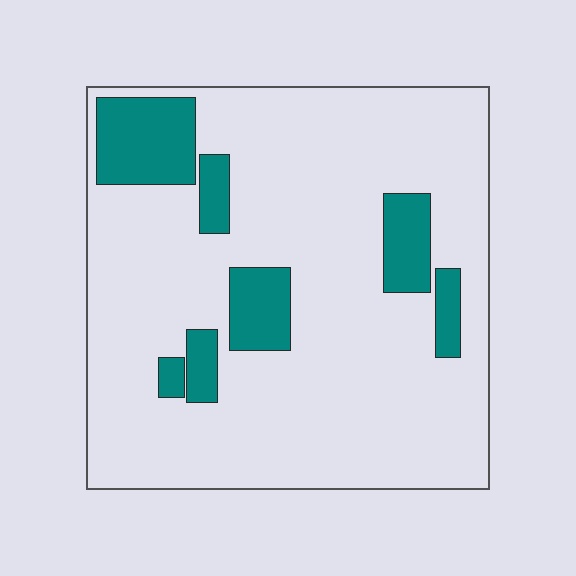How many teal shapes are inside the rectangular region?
7.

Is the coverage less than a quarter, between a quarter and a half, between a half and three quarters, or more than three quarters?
Less than a quarter.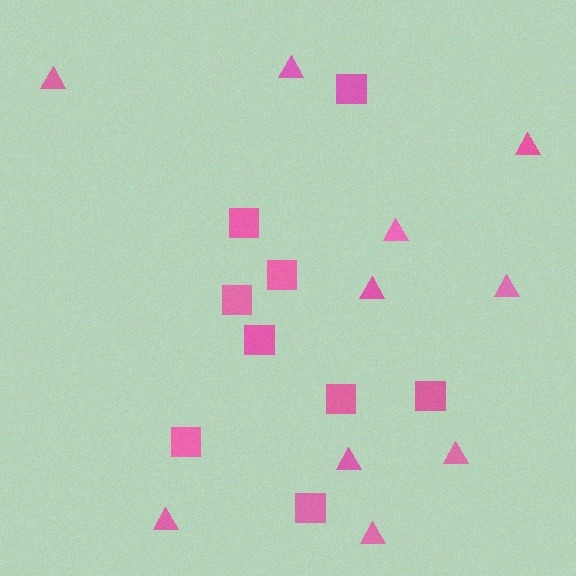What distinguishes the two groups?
There are 2 groups: one group of squares (9) and one group of triangles (10).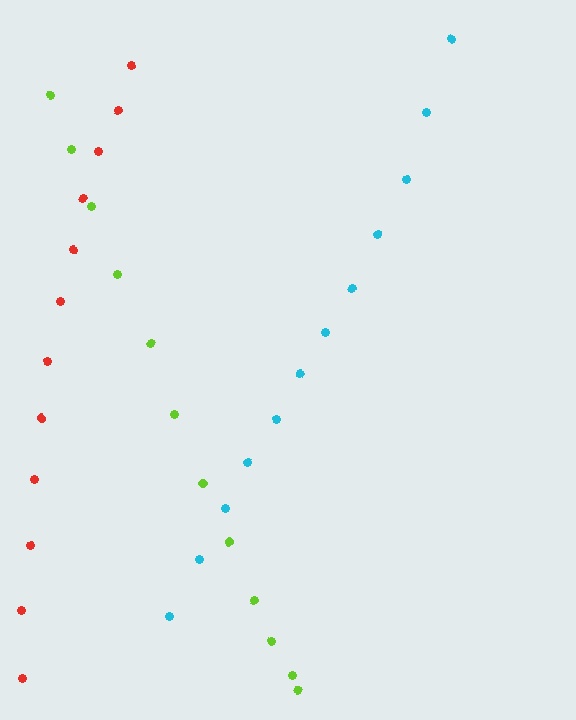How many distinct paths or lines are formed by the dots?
There are 3 distinct paths.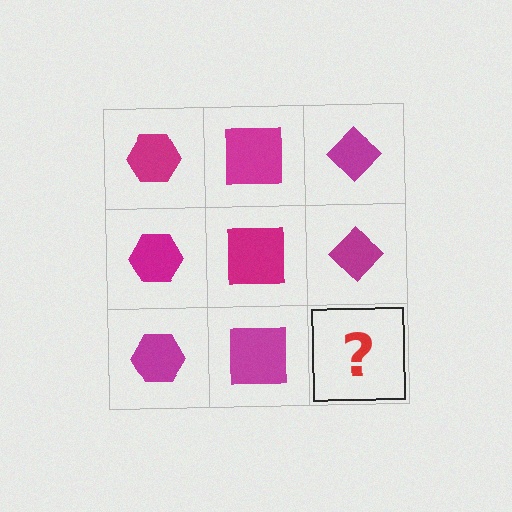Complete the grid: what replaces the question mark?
The question mark should be replaced with a magenta diamond.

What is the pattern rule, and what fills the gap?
The rule is that each column has a consistent shape. The gap should be filled with a magenta diamond.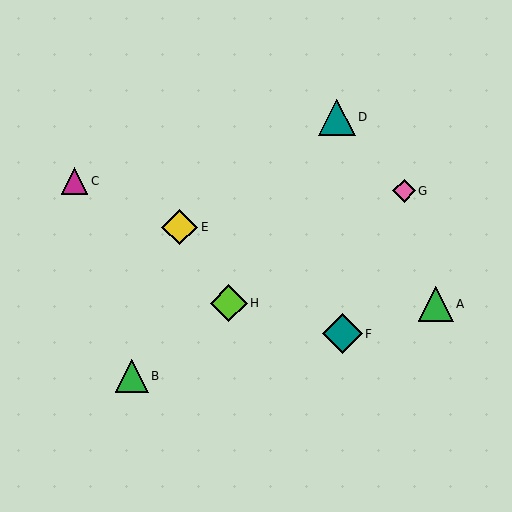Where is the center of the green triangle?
The center of the green triangle is at (436, 304).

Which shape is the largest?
The teal diamond (labeled F) is the largest.